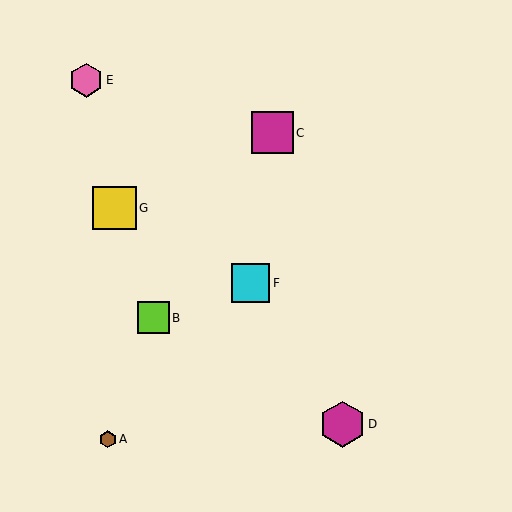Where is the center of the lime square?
The center of the lime square is at (153, 318).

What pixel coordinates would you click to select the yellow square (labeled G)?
Click at (115, 208) to select the yellow square G.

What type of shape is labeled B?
Shape B is a lime square.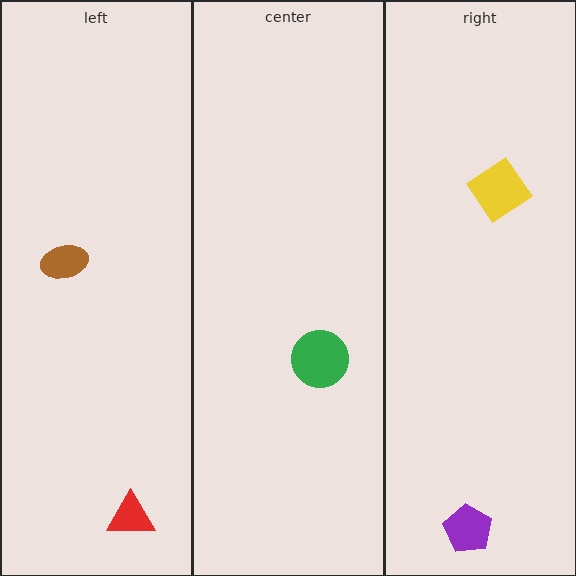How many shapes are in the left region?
2.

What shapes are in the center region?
The green circle.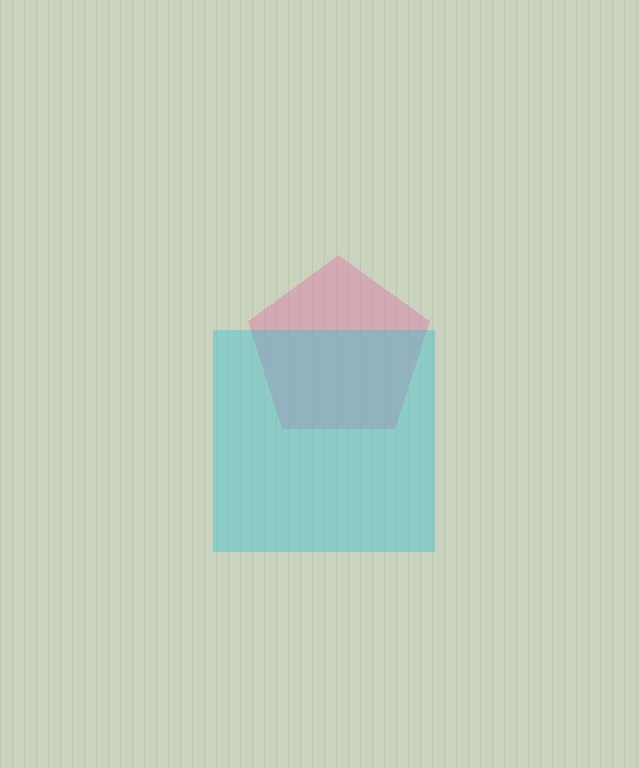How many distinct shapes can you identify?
There are 2 distinct shapes: a pink pentagon, a cyan square.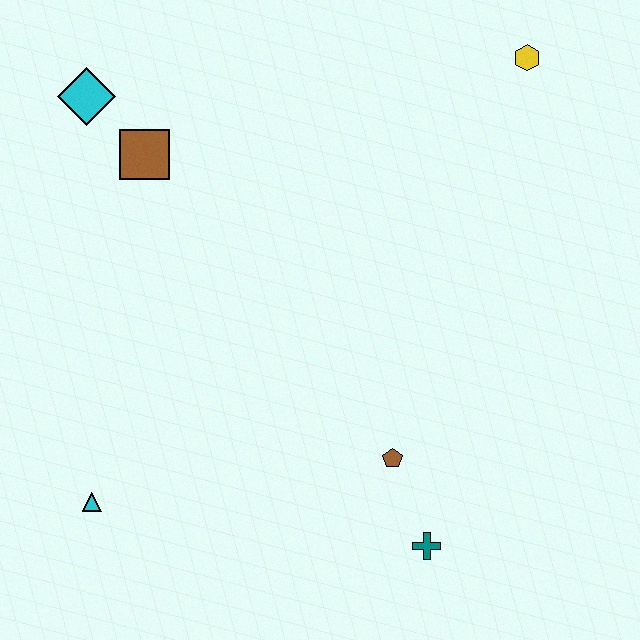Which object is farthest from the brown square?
The teal cross is farthest from the brown square.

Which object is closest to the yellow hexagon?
The brown square is closest to the yellow hexagon.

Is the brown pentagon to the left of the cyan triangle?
No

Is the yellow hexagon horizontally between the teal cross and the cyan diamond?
No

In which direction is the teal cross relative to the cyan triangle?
The teal cross is to the right of the cyan triangle.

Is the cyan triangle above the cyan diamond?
No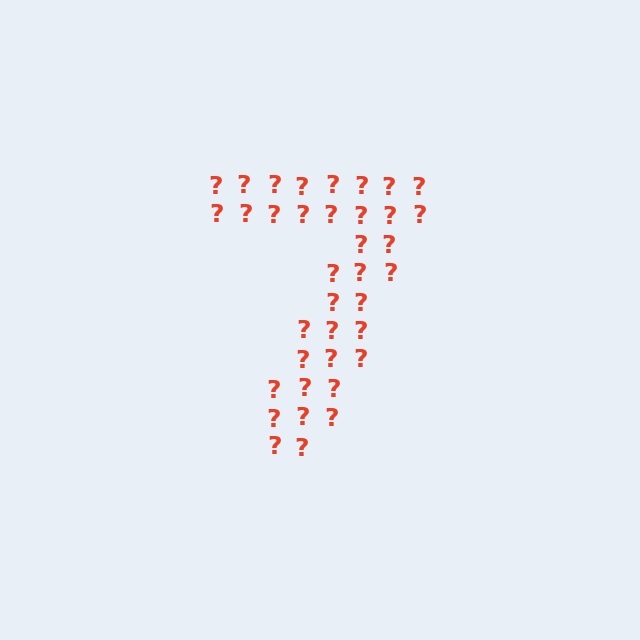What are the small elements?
The small elements are question marks.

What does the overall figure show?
The overall figure shows the digit 7.